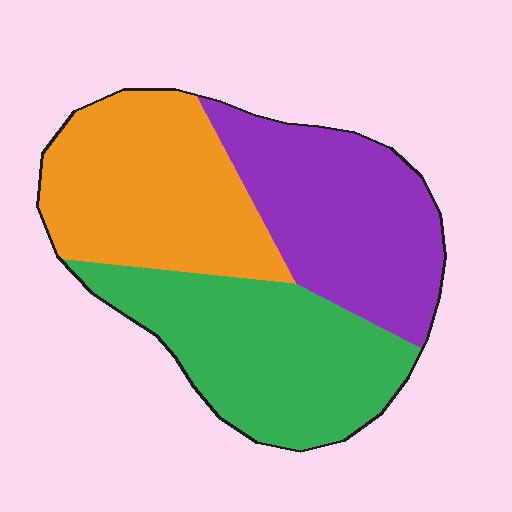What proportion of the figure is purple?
Purple takes up about one third (1/3) of the figure.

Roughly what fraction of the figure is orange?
Orange covers about 35% of the figure.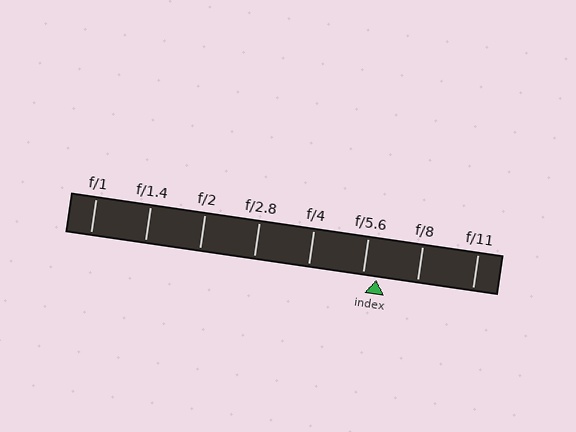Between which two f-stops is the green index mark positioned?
The index mark is between f/5.6 and f/8.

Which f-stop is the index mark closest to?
The index mark is closest to f/5.6.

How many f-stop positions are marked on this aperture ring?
There are 8 f-stop positions marked.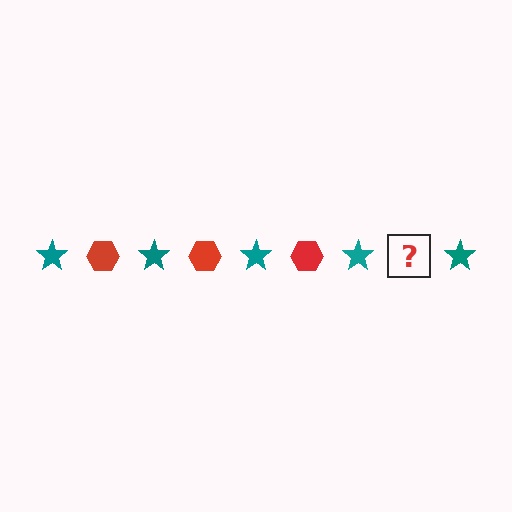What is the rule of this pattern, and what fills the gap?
The rule is that the pattern alternates between teal star and red hexagon. The gap should be filled with a red hexagon.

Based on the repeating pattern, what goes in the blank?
The blank should be a red hexagon.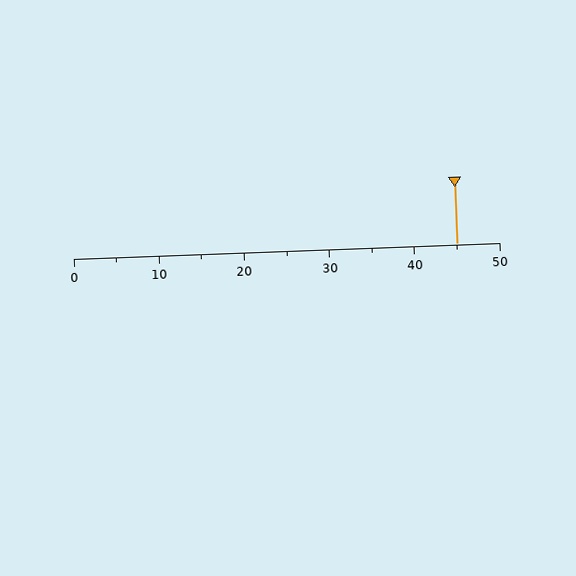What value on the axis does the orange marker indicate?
The marker indicates approximately 45.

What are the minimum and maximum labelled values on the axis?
The axis runs from 0 to 50.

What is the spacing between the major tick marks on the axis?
The major ticks are spaced 10 apart.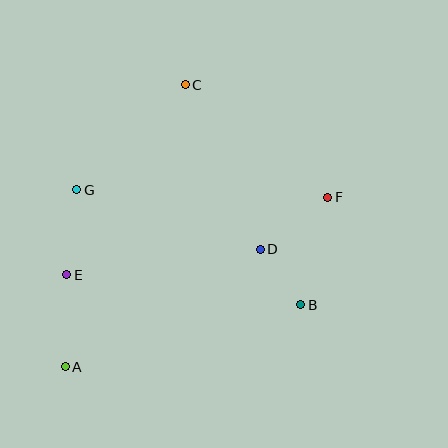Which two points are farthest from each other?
Points A and F are farthest from each other.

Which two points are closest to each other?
Points B and D are closest to each other.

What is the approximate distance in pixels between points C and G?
The distance between C and G is approximately 151 pixels.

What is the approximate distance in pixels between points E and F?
The distance between E and F is approximately 273 pixels.